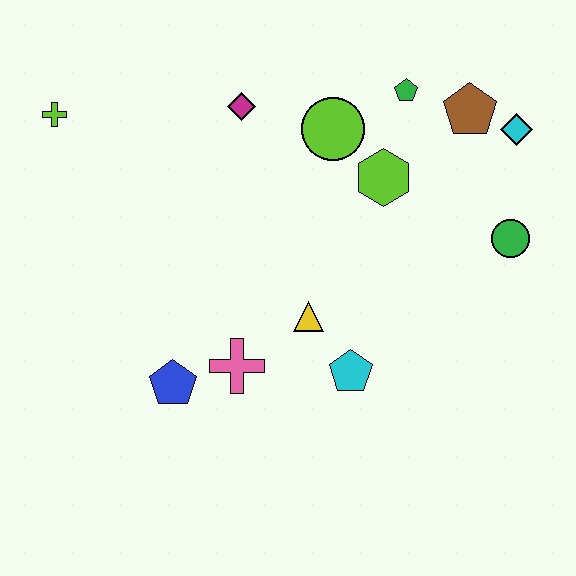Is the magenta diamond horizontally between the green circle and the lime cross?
Yes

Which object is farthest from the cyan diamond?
The lime cross is farthest from the cyan diamond.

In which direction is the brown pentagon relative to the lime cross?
The brown pentagon is to the right of the lime cross.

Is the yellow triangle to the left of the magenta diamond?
No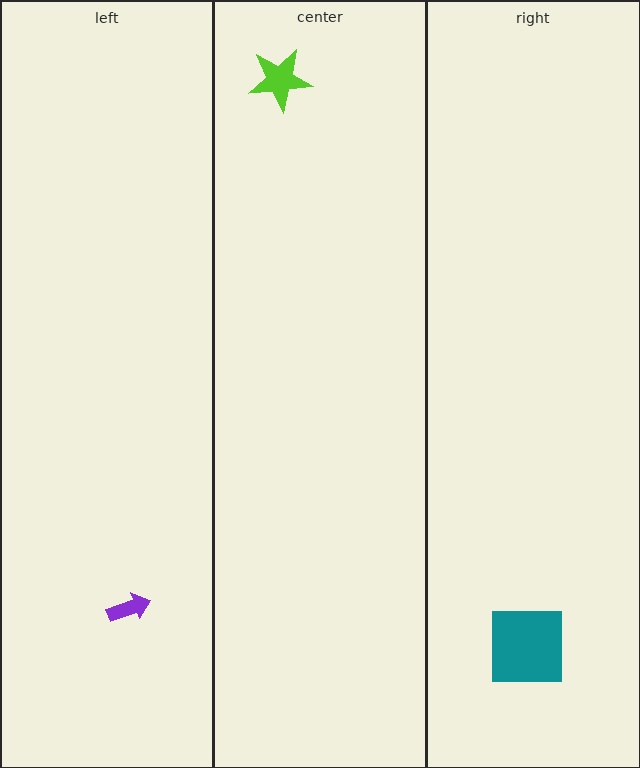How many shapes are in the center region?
1.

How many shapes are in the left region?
1.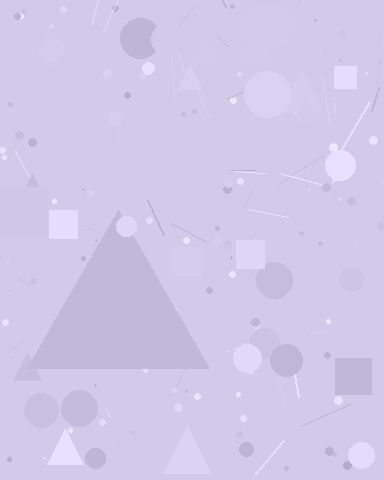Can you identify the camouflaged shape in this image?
The camouflaged shape is a triangle.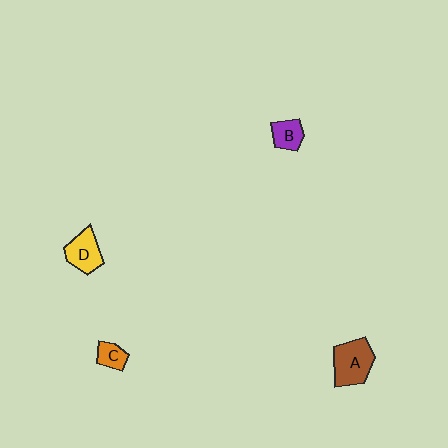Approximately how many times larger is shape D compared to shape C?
Approximately 1.8 times.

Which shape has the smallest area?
Shape C (orange).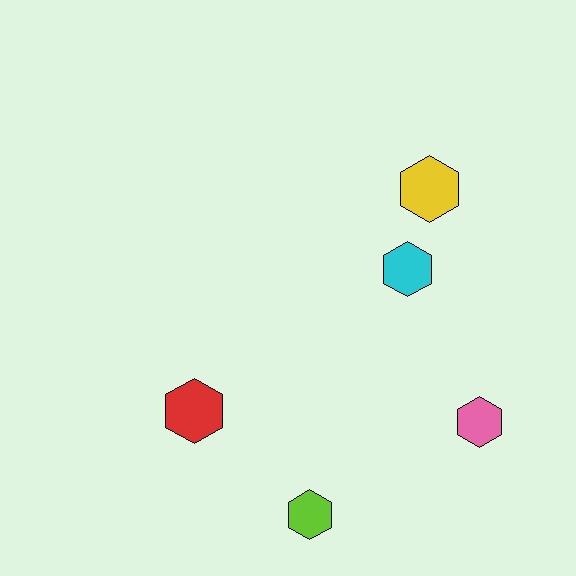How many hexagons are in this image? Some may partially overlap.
There are 5 hexagons.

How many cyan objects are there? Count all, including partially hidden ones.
There is 1 cyan object.